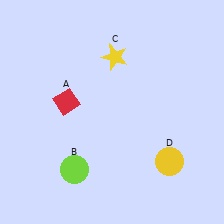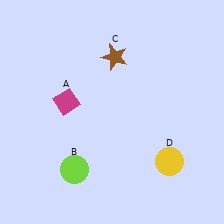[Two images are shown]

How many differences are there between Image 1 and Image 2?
There are 2 differences between the two images.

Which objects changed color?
A changed from red to magenta. C changed from yellow to brown.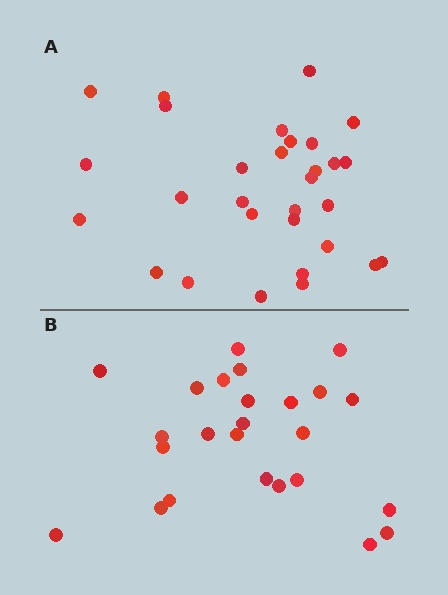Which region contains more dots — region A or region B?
Region A (the top region) has more dots.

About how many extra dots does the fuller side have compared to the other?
Region A has about 5 more dots than region B.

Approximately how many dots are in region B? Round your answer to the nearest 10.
About 20 dots. (The exact count is 25, which rounds to 20.)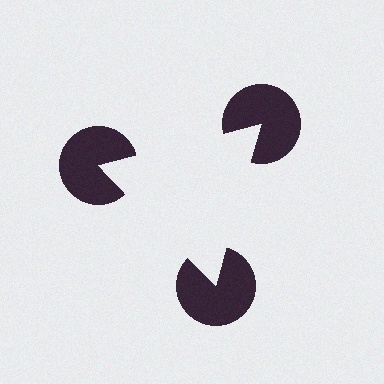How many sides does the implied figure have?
3 sides.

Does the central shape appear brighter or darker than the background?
It typically appears slightly brighter than the background, even though no actual brightness change is drawn.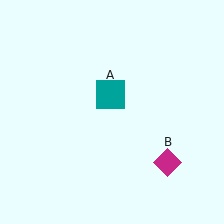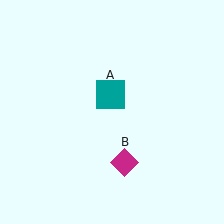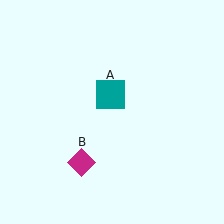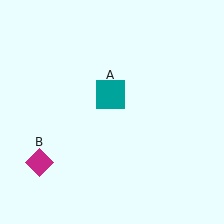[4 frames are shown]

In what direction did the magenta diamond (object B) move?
The magenta diamond (object B) moved left.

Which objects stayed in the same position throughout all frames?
Teal square (object A) remained stationary.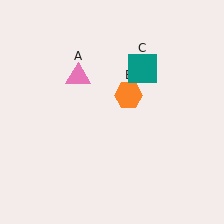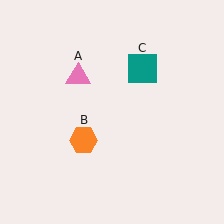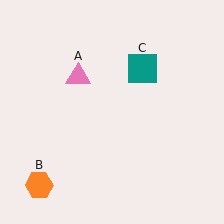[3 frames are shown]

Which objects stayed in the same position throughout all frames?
Pink triangle (object A) and teal square (object C) remained stationary.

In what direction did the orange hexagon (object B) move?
The orange hexagon (object B) moved down and to the left.